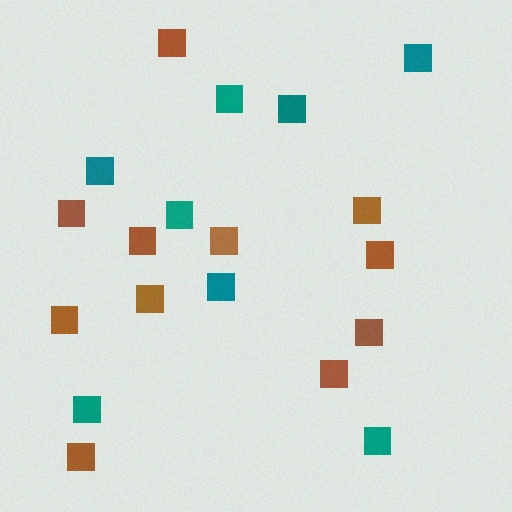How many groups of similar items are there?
There are 2 groups: one group of brown squares (11) and one group of teal squares (8).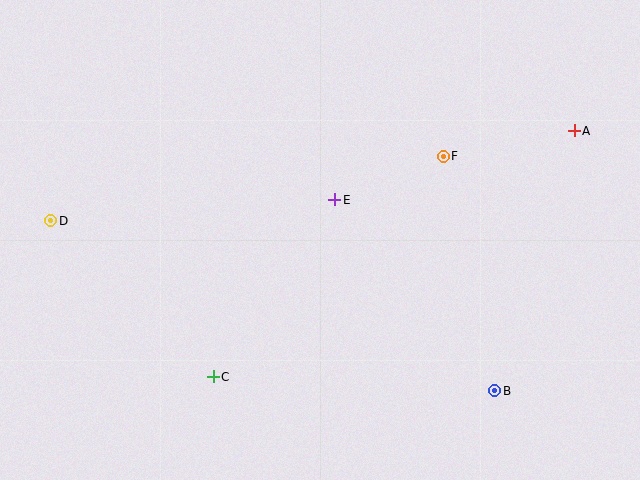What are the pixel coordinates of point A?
Point A is at (574, 131).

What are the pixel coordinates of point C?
Point C is at (213, 377).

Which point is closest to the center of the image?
Point E at (335, 200) is closest to the center.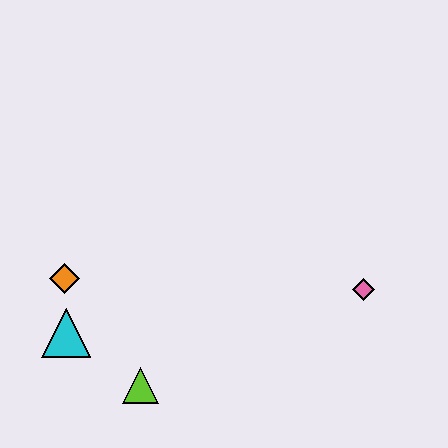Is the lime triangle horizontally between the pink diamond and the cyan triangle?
Yes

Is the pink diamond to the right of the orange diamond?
Yes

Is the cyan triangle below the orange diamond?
Yes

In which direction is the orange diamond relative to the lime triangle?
The orange diamond is above the lime triangle.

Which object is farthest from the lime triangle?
The pink diamond is farthest from the lime triangle.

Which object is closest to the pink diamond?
The lime triangle is closest to the pink diamond.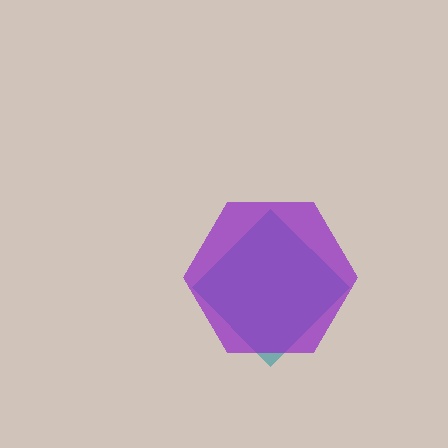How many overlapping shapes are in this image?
There are 2 overlapping shapes in the image.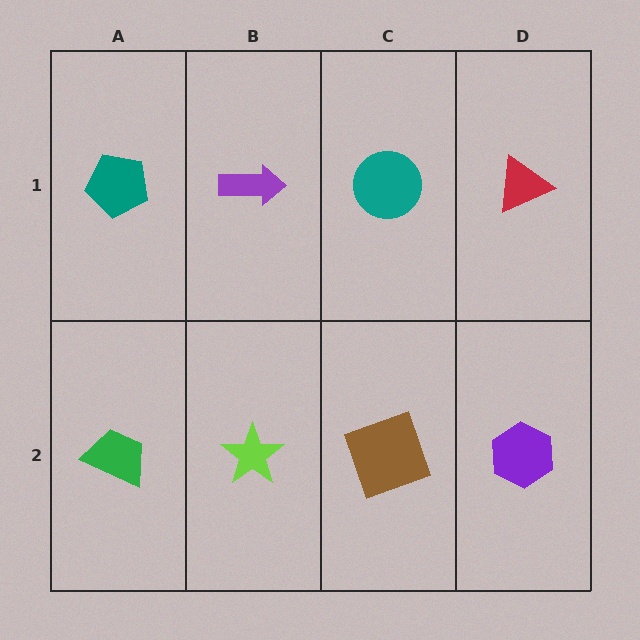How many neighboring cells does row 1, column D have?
2.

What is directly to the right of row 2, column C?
A purple hexagon.